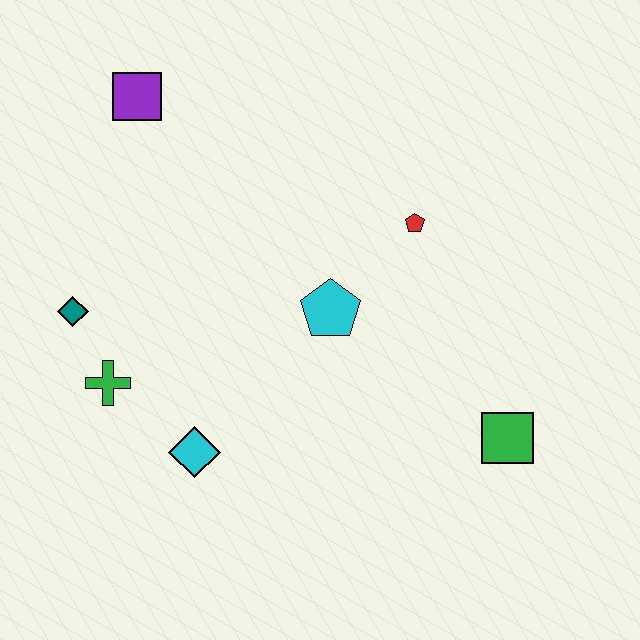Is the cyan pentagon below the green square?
No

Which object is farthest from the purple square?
The green square is farthest from the purple square.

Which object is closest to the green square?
The cyan pentagon is closest to the green square.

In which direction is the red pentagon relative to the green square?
The red pentagon is above the green square.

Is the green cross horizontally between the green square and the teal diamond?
Yes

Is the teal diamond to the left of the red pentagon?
Yes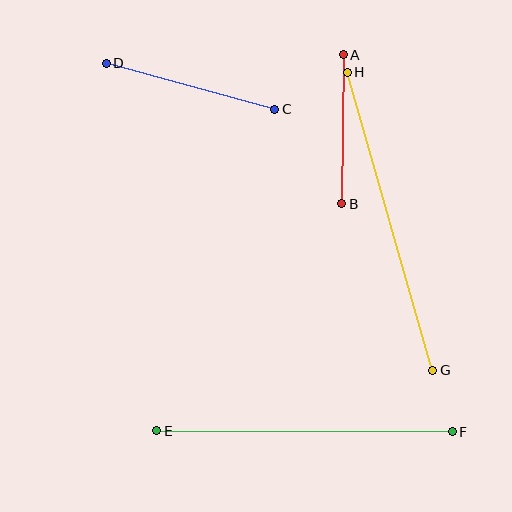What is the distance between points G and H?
The distance is approximately 310 pixels.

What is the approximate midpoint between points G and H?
The midpoint is at approximately (390, 221) pixels.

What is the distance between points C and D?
The distance is approximately 175 pixels.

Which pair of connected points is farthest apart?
Points G and H are farthest apart.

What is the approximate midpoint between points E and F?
The midpoint is at approximately (304, 431) pixels.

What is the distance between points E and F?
The distance is approximately 296 pixels.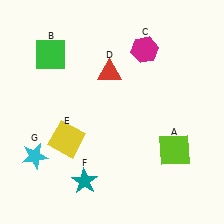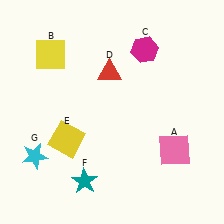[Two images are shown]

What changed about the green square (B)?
In Image 1, B is green. In Image 2, it changed to yellow.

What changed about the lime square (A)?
In Image 1, A is lime. In Image 2, it changed to pink.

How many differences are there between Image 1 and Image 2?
There are 2 differences between the two images.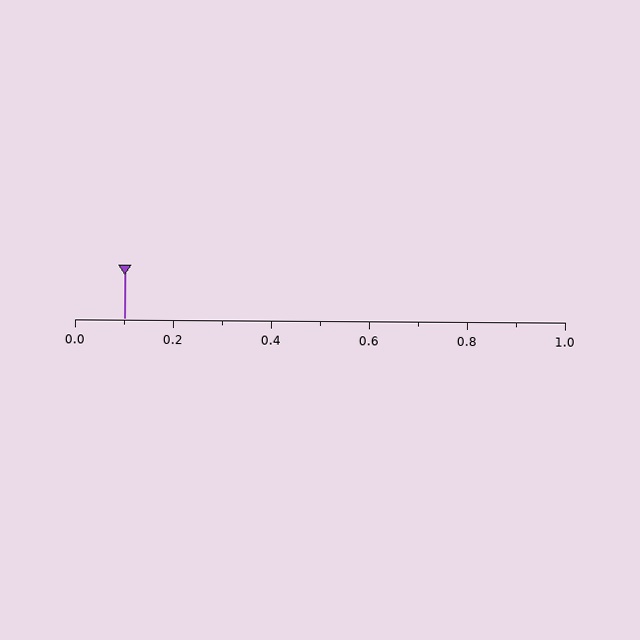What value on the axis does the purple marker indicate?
The marker indicates approximately 0.1.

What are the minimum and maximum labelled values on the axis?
The axis runs from 0.0 to 1.0.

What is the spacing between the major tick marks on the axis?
The major ticks are spaced 0.2 apart.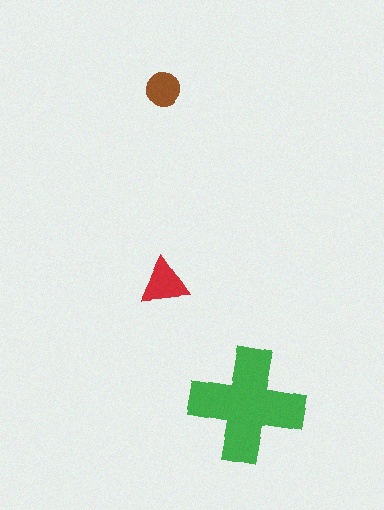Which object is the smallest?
The brown circle.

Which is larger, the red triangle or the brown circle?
The red triangle.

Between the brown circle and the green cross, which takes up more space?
The green cross.